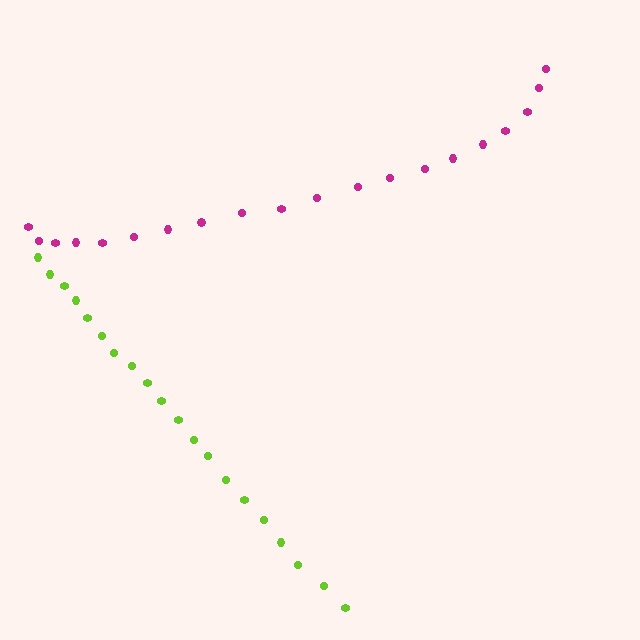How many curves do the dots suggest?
There are 2 distinct paths.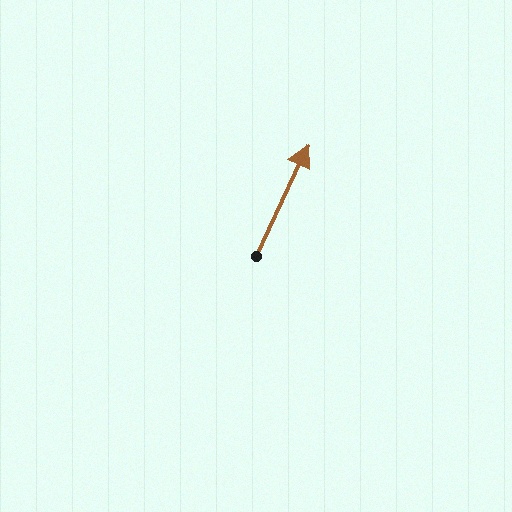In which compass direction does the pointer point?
Northeast.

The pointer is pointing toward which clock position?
Roughly 1 o'clock.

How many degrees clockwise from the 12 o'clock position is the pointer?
Approximately 25 degrees.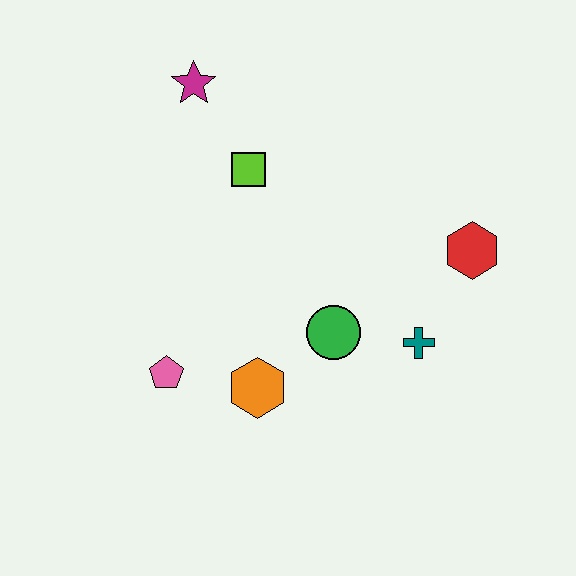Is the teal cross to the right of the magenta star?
Yes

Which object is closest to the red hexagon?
The teal cross is closest to the red hexagon.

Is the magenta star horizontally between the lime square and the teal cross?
No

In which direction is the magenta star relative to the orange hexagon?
The magenta star is above the orange hexagon.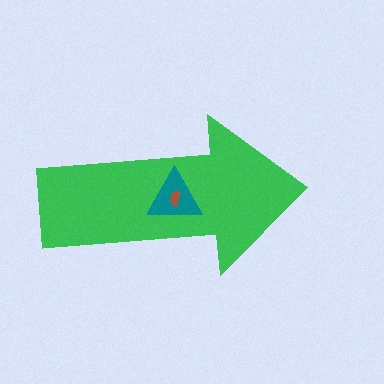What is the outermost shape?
The green arrow.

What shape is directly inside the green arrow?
The teal triangle.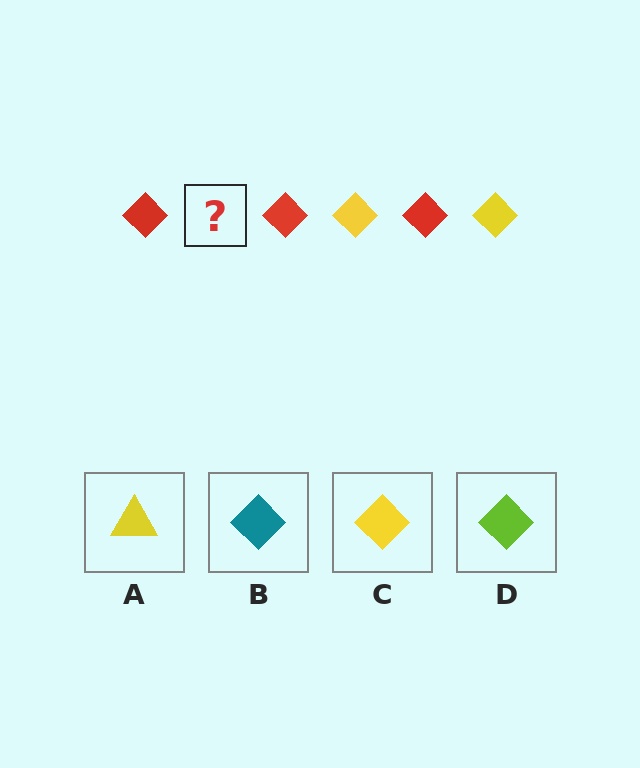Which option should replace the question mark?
Option C.